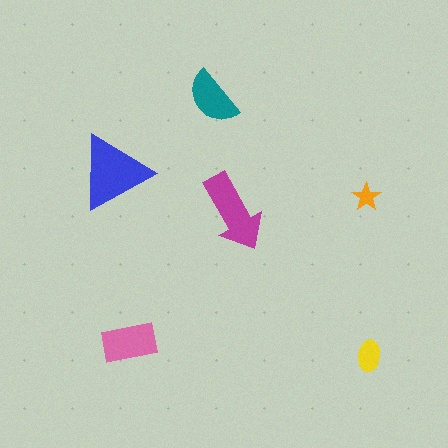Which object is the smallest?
The orange star.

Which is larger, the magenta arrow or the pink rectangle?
The magenta arrow.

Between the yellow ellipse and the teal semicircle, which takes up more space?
The teal semicircle.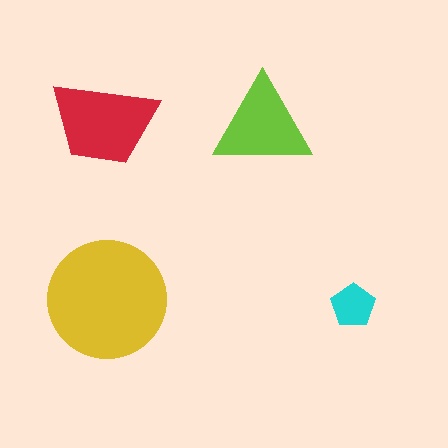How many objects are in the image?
There are 4 objects in the image.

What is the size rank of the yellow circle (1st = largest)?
1st.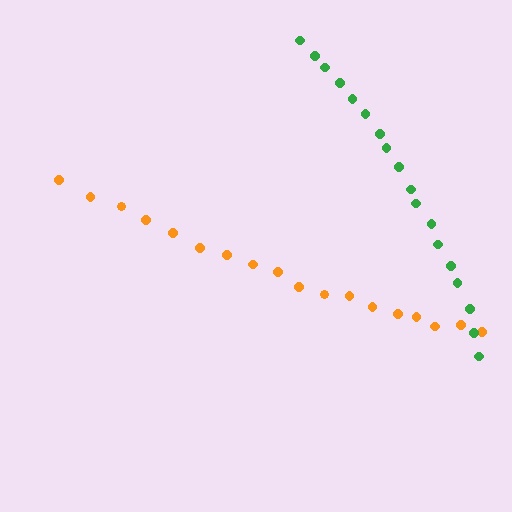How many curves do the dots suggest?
There are 2 distinct paths.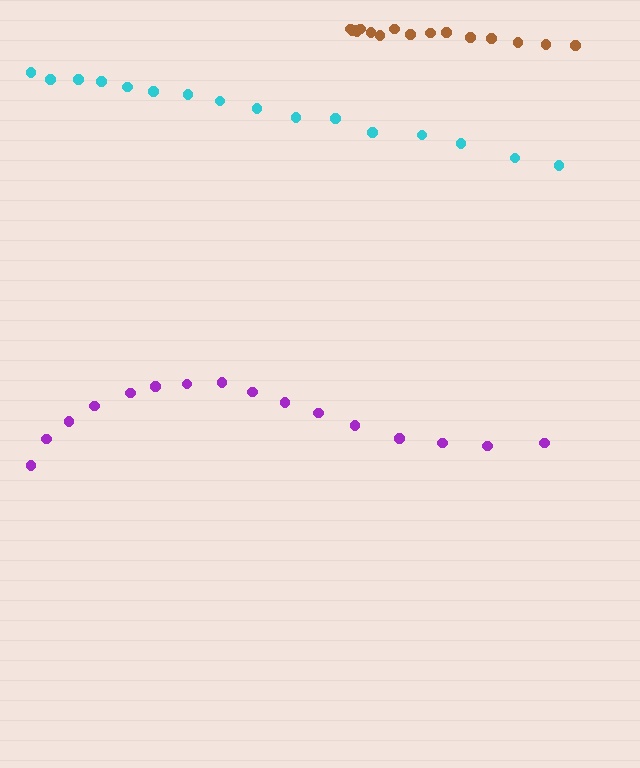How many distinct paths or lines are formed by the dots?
There are 3 distinct paths.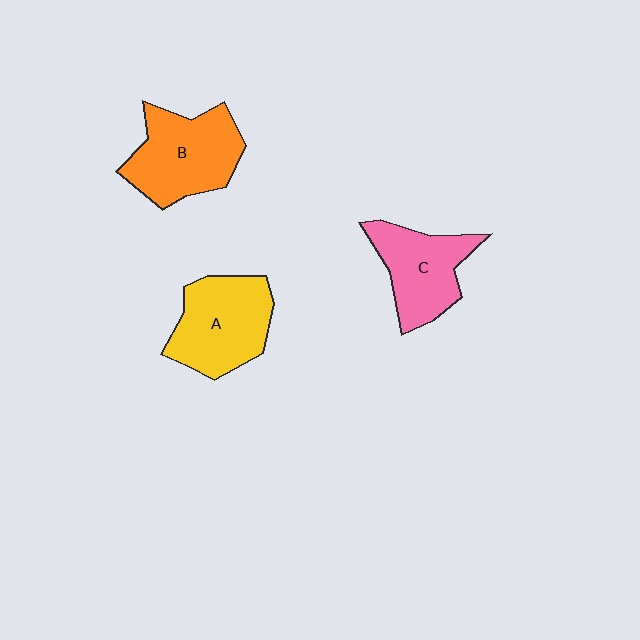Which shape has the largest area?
Shape B (orange).